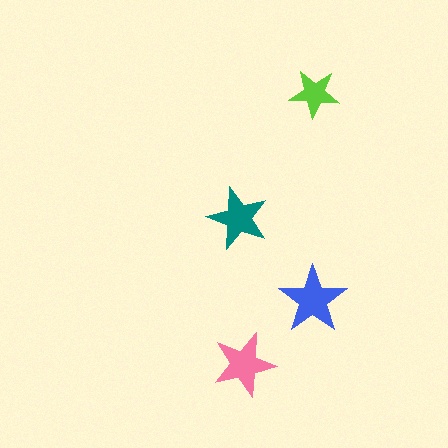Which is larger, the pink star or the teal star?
The pink one.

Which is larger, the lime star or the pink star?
The pink one.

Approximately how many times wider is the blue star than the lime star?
About 1.5 times wider.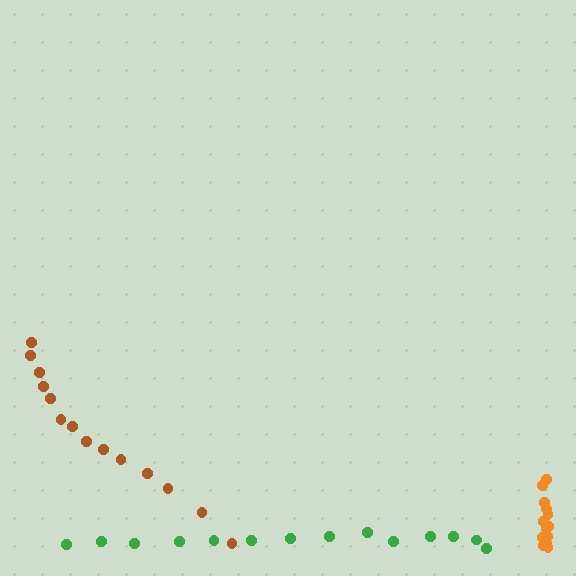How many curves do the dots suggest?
There are 3 distinct paths.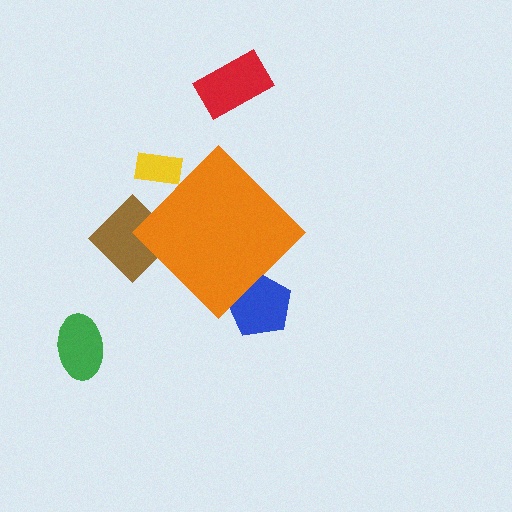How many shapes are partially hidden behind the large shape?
3 shapes are partially hidden.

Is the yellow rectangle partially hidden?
Yes, the yellow rectangle is partially hidden behind the orange diamond.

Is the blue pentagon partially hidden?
Yes, the blue pentagon is partially hidden behind the orange diamond.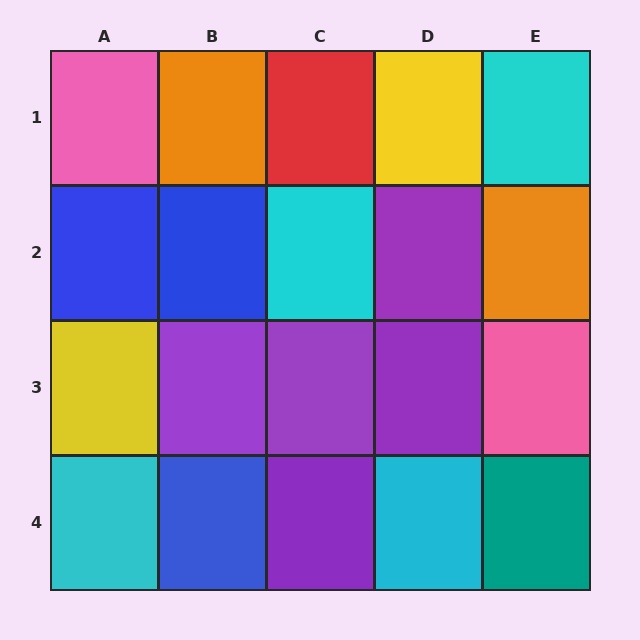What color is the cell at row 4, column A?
Cyan.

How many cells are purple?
5 cells are purple.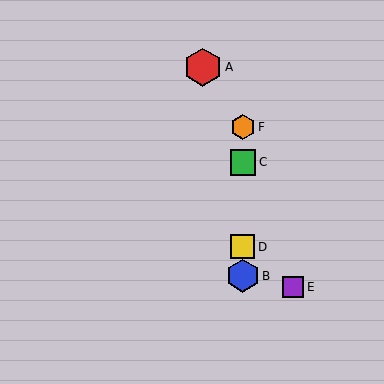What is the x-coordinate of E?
Object E is at x≈293.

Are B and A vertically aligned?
No, B is at x≈243 and A is at x≈203.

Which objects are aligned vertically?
Objects B, C, D, F are aligned vertically.